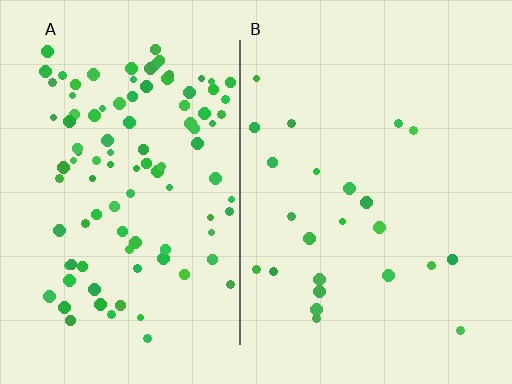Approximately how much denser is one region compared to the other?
Approximately 4.4× — region A over region B.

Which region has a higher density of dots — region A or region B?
A (the left).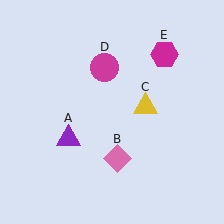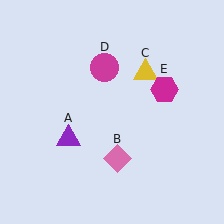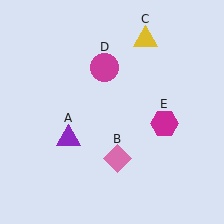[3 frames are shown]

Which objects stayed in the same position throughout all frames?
Purple triangle (object A) and pink diamond (object B) and magenta circle (object D) remained stationary.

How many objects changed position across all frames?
2 objects changed position: yellow triangle (object C), magenta hexagon (object E).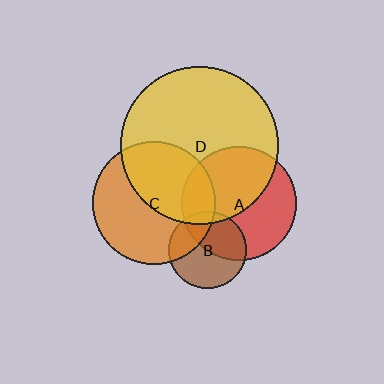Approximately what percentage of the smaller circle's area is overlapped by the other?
Approximately 20%.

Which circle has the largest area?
Circle D (yellow).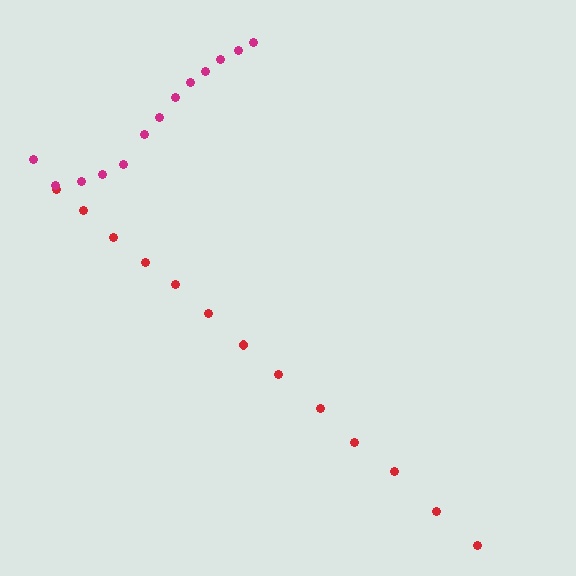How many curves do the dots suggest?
There are 2 distinct paths.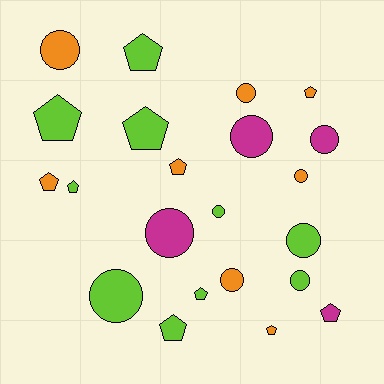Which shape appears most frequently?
Circle, with 11 objects.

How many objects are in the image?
There are 22 objects.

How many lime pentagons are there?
There are 6 lime pentagons.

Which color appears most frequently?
Lime, with 10 objects.